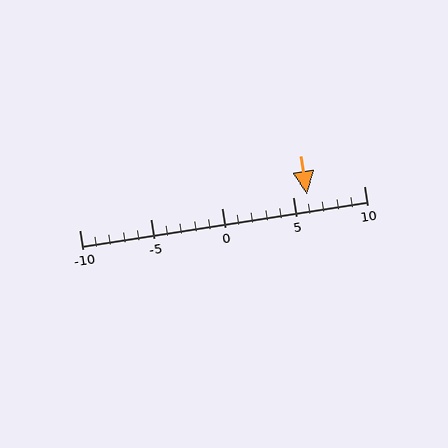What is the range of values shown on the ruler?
The ruler shows values from -10 to 10.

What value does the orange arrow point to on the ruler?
The orange arrow points to approximately 6.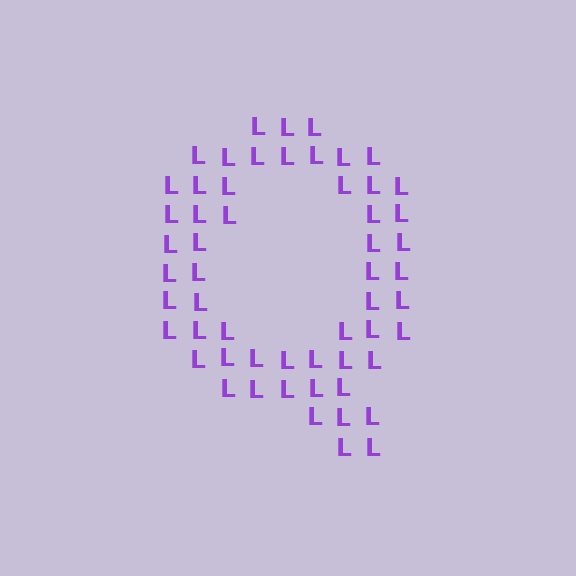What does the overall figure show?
The overall figure shows the letter Q.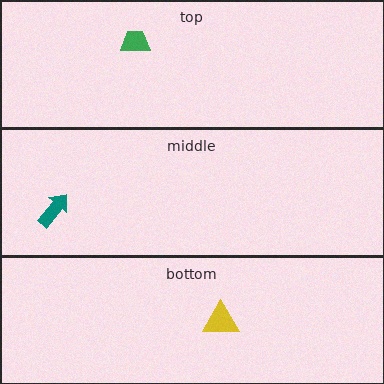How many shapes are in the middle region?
1.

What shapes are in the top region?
The green trapezoid.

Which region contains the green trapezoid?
The top region.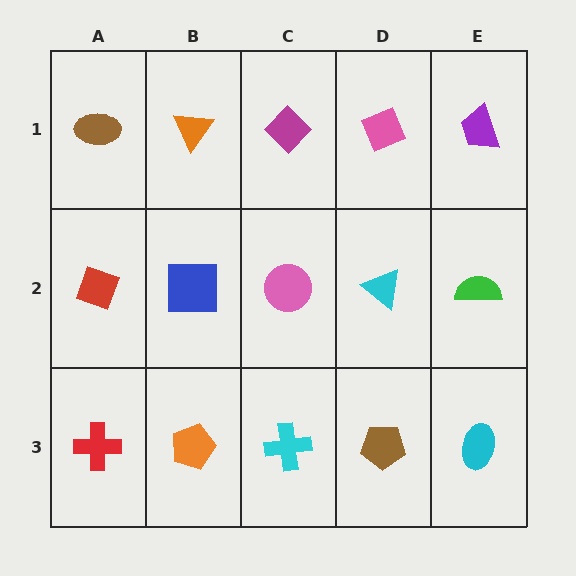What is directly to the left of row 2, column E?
A cyan triangle.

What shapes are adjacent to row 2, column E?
A purple trapezoid (row 1, column E), a cyan ellipse (row 3, column E), a cyan triangle (row 2, column D).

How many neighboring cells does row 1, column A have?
2.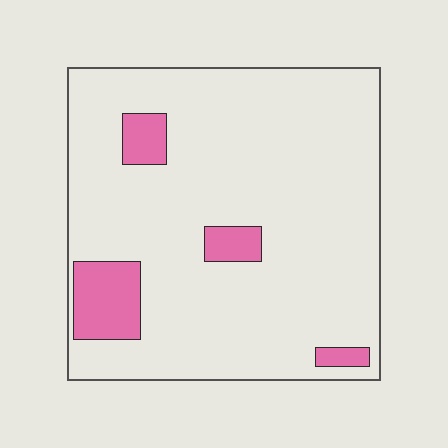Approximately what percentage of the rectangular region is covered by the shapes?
Approximately 10%.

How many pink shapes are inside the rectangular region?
4.